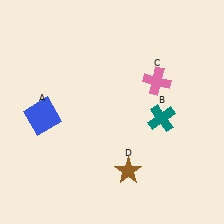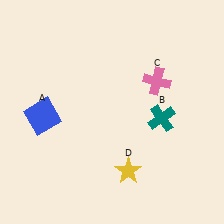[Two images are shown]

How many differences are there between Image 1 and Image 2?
There is 1 difference between the two images.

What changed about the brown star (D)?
In Image 1, D is brown. In Image 2, it changed to yellow.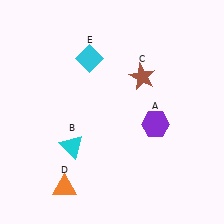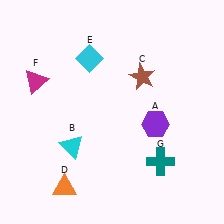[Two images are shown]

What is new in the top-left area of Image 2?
A magenta triangle (F) was added in the top-left area of Image 2.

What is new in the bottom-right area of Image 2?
A teal cross (G) was added in the bottom-right area of Image 2.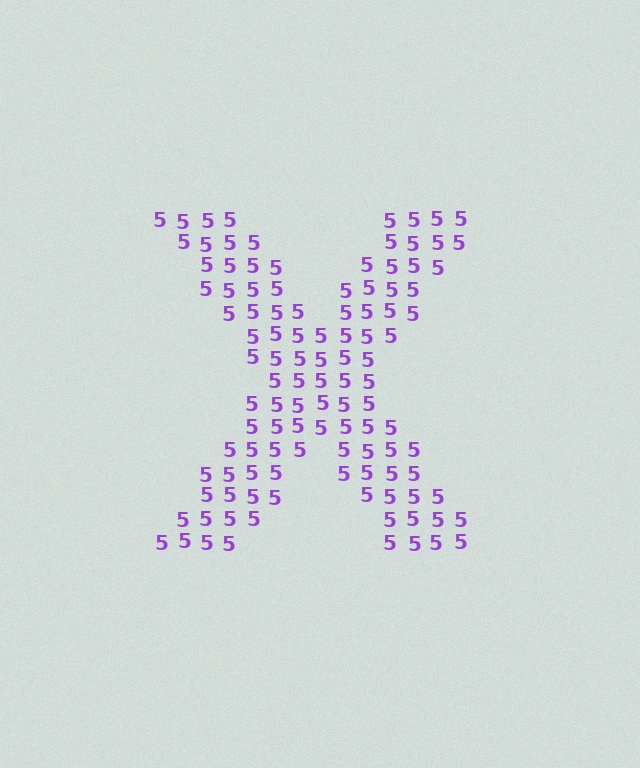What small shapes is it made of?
It is made of small digit 5's.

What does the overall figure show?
The overall figure shows the letter X.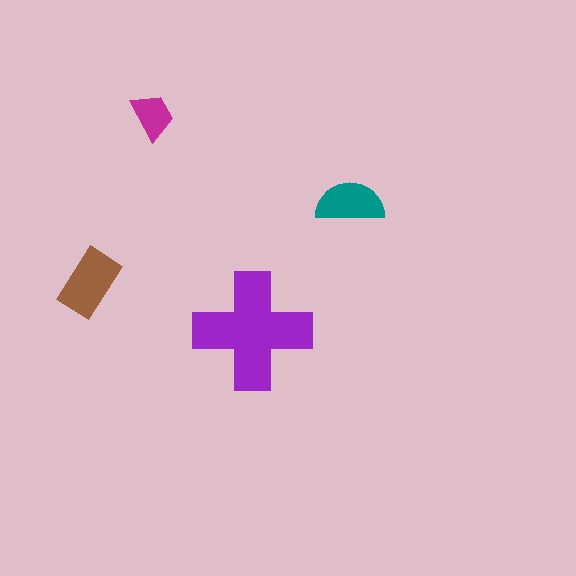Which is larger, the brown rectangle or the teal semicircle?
The brown rectangle.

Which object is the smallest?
The magenta trapezoid.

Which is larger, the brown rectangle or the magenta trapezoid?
The brown rectangle.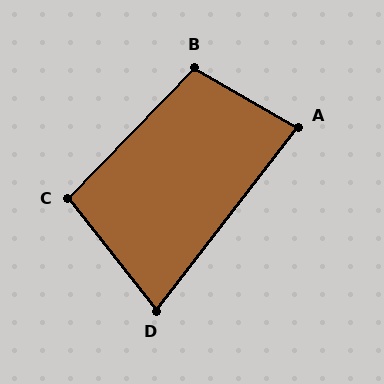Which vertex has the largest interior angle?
B, at approximately 104 degrees.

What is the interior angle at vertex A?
Approximately 82 degrees (acute).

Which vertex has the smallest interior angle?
D, at approximately 76 degrees.